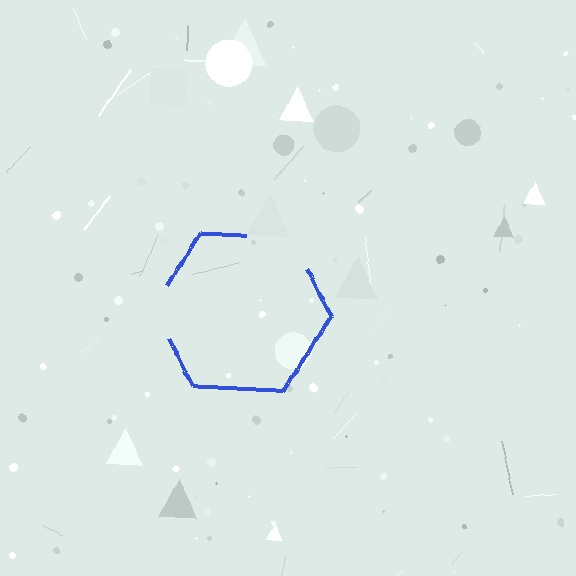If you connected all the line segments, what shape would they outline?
They would outline a hexagon.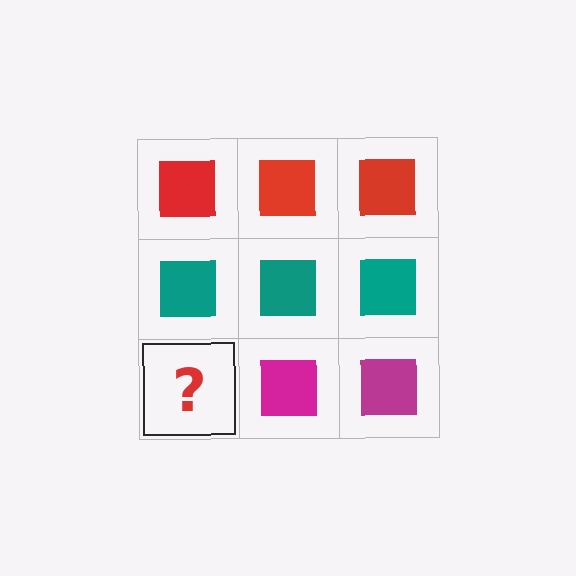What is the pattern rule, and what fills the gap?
The rule is that each row has a consistent color. The gap should be filled with a magenta square.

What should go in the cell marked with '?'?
The missing cell should contain a magenta square.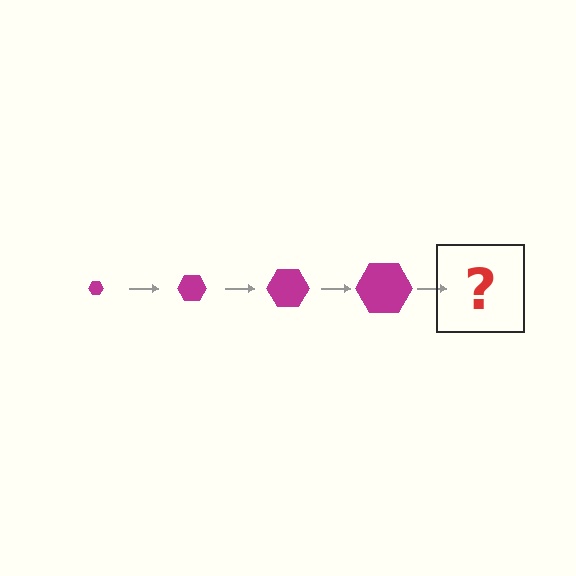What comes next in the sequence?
The next element should be a magenta hexagon, larger than the previous one.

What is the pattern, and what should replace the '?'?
The pattern is that the hexagon gets progressively larger each step. The '?' should be a magenta hexagon, larger than the previous one.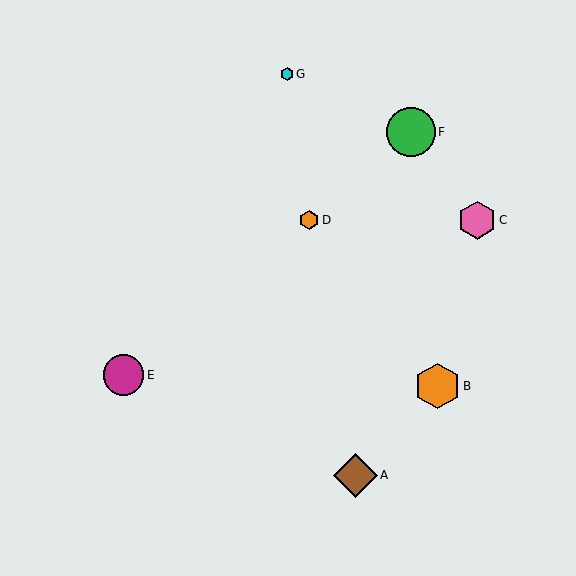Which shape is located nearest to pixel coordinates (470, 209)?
The pink hexagon (labeled C) at (477, 220) is nearest to that location.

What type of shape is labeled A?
Shape A is a brown diamond.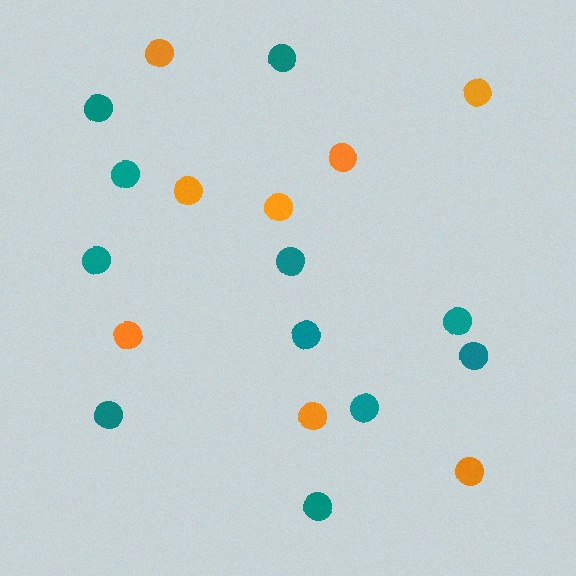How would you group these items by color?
There are 2 groups: one group of teal circles (11) and one group of orange circles (8).